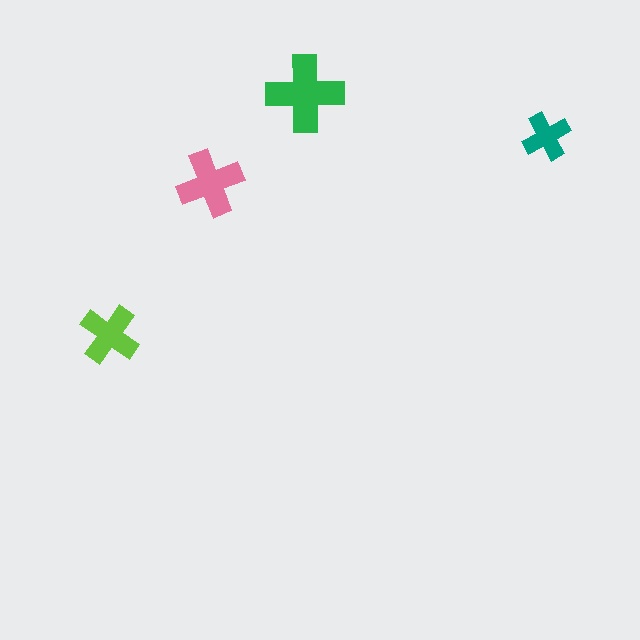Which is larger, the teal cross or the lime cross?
The lime one.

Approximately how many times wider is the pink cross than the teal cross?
About 1.5 times wider.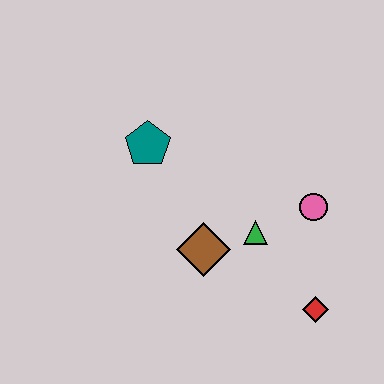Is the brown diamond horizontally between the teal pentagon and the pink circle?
Yes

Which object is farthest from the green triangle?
The teal pentagon is farthest from the green triangle.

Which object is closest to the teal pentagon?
The brown diamond is closest to the teal pentagon.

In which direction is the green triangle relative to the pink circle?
The green triangle is to the left of the pink circle.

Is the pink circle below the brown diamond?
No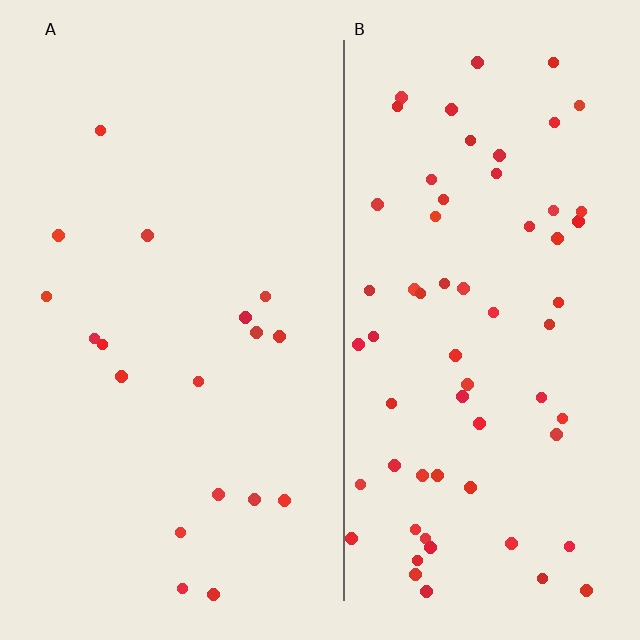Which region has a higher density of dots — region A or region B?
B (the right).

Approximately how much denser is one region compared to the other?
Approximately 3.5× — region B over region A.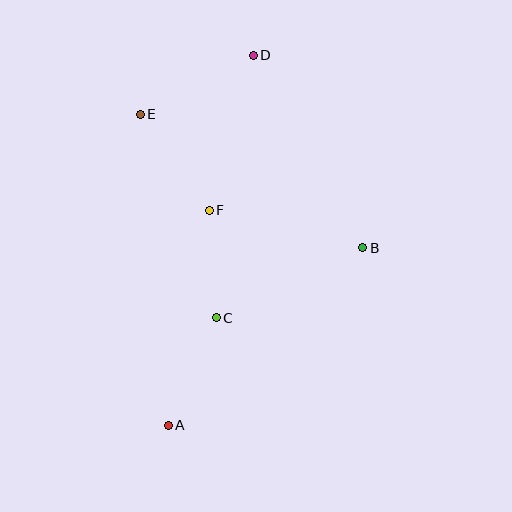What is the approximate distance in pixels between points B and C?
The distance between B and C is approximately 162 pixels.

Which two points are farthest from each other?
Points A and D are farthest from each other.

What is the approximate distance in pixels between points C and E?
The distance between C and E is approximately 217 pixels.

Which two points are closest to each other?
Points C and F are closest to each other.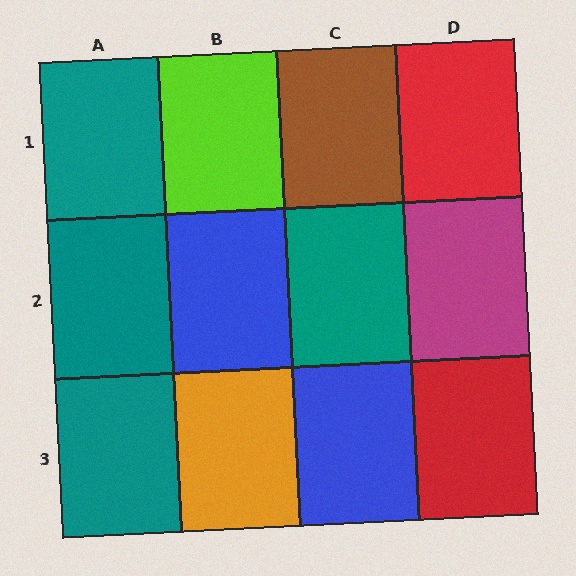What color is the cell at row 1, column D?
Red.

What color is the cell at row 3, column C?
Blue.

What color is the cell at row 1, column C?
Brown.